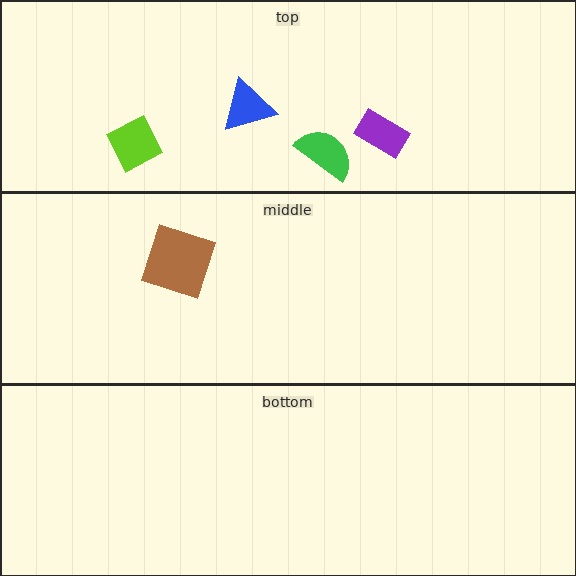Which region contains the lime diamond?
The top region.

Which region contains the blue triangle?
The top region.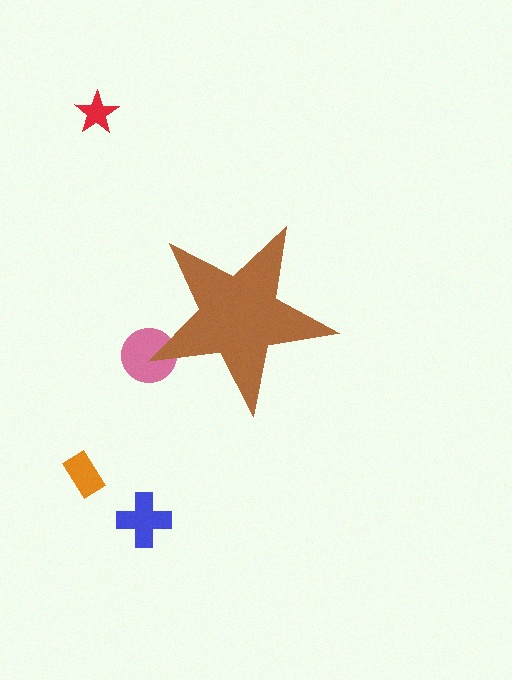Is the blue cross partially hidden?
No, the blue cross is fully visible.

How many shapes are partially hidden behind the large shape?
1 shape is partially hidden.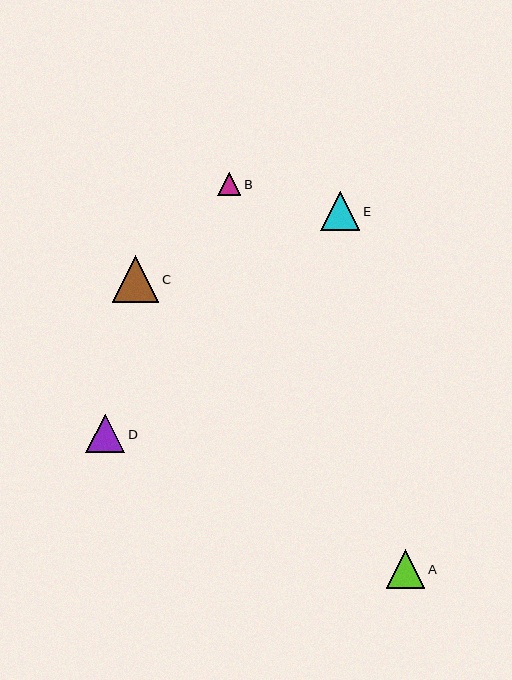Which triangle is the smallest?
Triangle B is the smallest with a size of approximately 23 pixels.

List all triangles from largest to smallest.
From largest to smallest: C, E, D, A, B.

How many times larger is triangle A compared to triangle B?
Triangle A is approximately 1.7 times the size of triangle B.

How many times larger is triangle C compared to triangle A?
Triangle C is approximately 1.2 times the size of triangle A.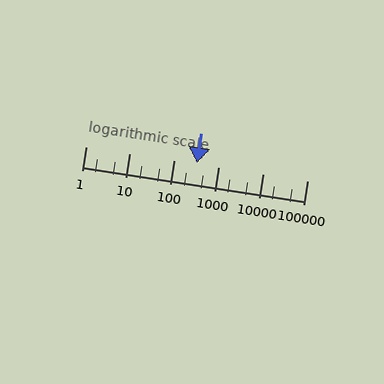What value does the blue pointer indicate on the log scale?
The pointer indicates approximately 330.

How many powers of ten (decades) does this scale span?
The scale spans 5 decades, from 1 to 100000.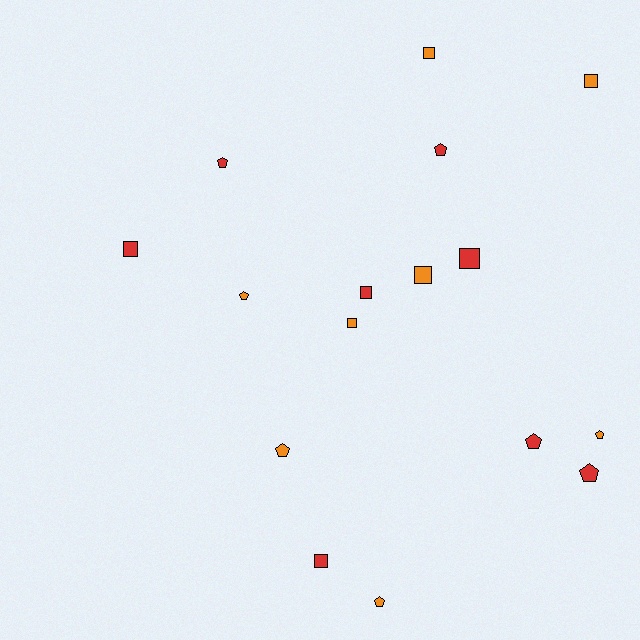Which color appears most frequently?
Red, with 8 objects.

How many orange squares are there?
There are 4 orange squares.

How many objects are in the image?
There are 16 objects.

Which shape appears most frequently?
Pentagon, with 8 objects.